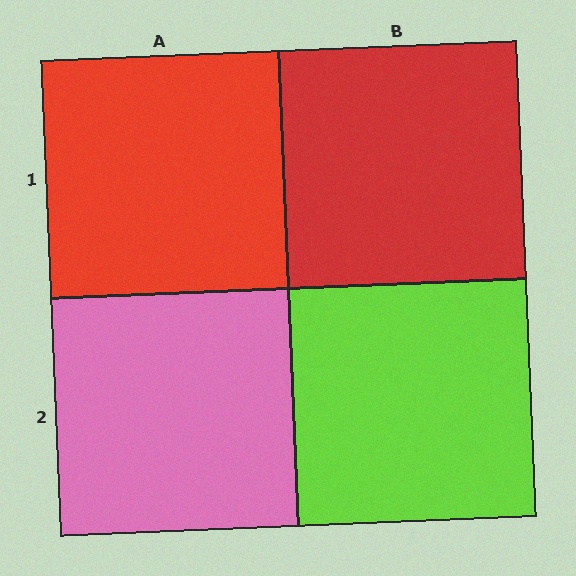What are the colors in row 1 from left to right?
Red, red.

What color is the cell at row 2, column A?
Pink.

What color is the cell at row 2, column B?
Lime.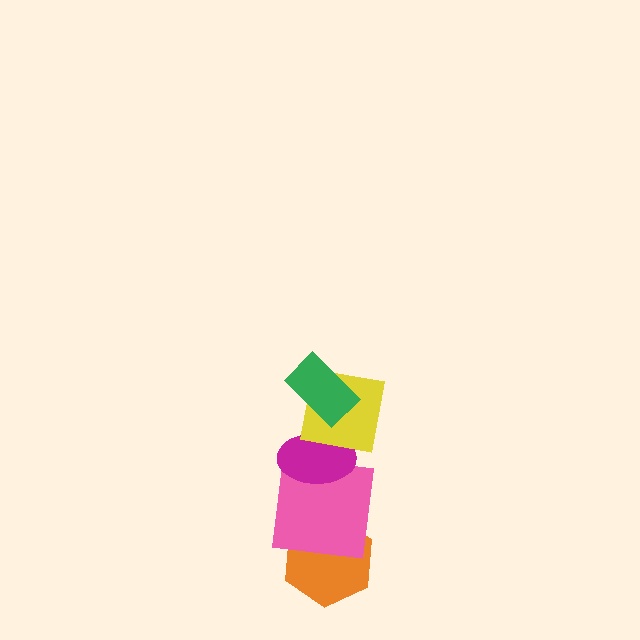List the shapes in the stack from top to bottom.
From top to bottom: the green rectangle, the yellow square, the magenta ellipse, the pink square, the orange hexagon.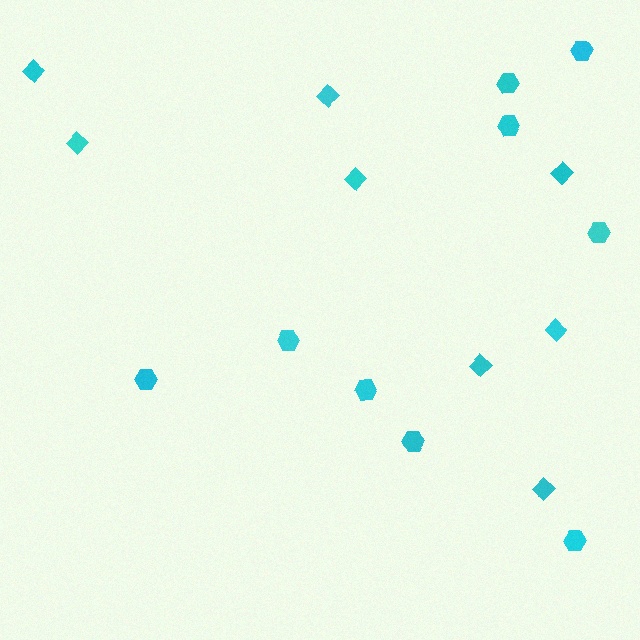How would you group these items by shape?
There are 2 groups: one group of diamonds (8) and one group of hexagons (9).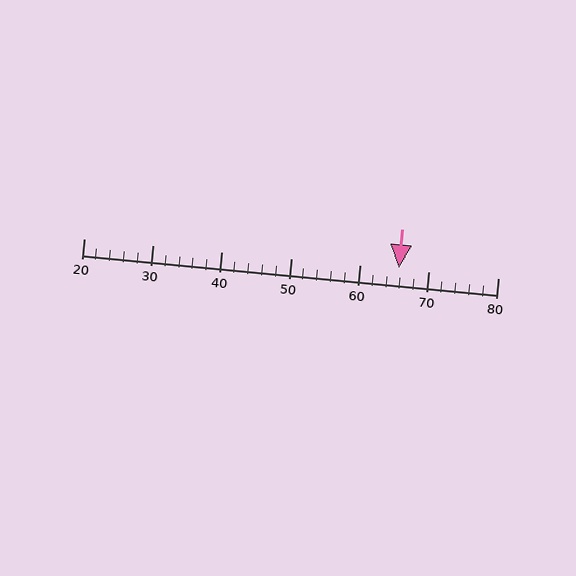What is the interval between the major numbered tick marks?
The major tick marks are spaced 10 units apart.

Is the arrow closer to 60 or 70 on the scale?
The arrow is closer to 70.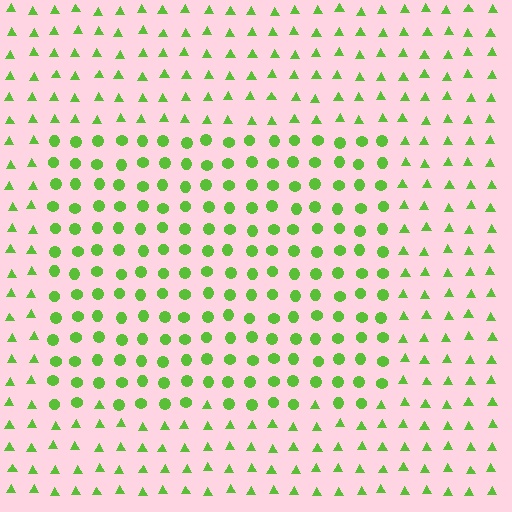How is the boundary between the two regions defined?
The boundary is defined by a change in element shape: circles inside vs. triangles outside. All elements share the same color and spacing.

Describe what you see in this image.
The image is filled with small lime elements arranged in a uniform grid. A rectangle-shaped region contains circles, while the surrounding area contains triangles. The boundary is defined purely by the change in element shape.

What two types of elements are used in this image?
The image uses circles inside the rectangle region and triangles outside it.